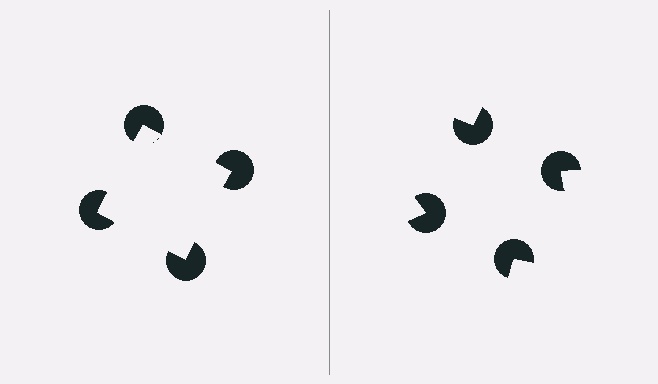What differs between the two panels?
The pac-man discs are positioned identically on both sides; only the wedge orientations differ. On the left they align to a square; on the right they are misaligned.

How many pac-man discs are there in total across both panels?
8 — 4 on each side.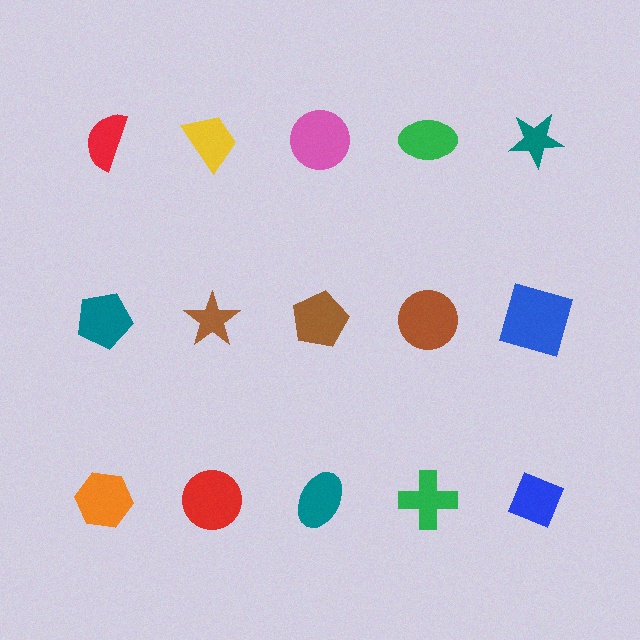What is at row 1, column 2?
A yellow trapezoid.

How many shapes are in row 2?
5 shapes.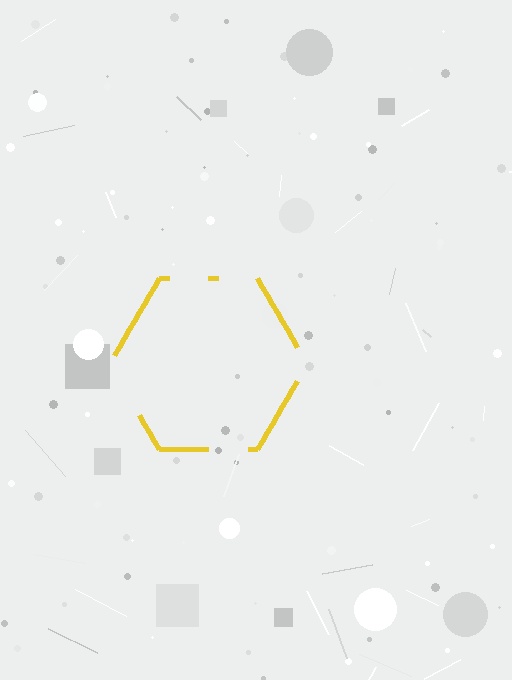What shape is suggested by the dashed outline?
The dashed outline suggests a hexagon.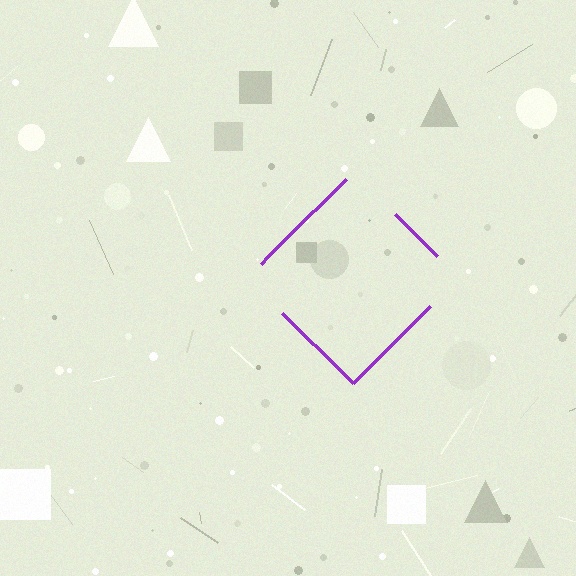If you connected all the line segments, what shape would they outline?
They would outline a diamond.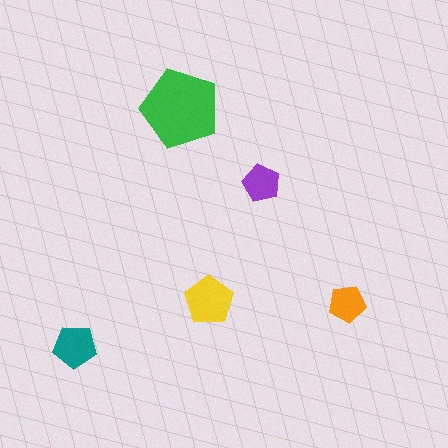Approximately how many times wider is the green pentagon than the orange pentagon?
About 2 times wider.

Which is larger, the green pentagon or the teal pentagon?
The green one.